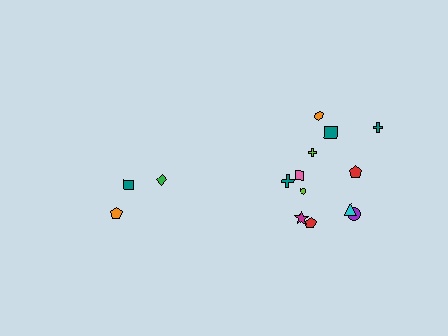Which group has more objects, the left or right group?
The right group.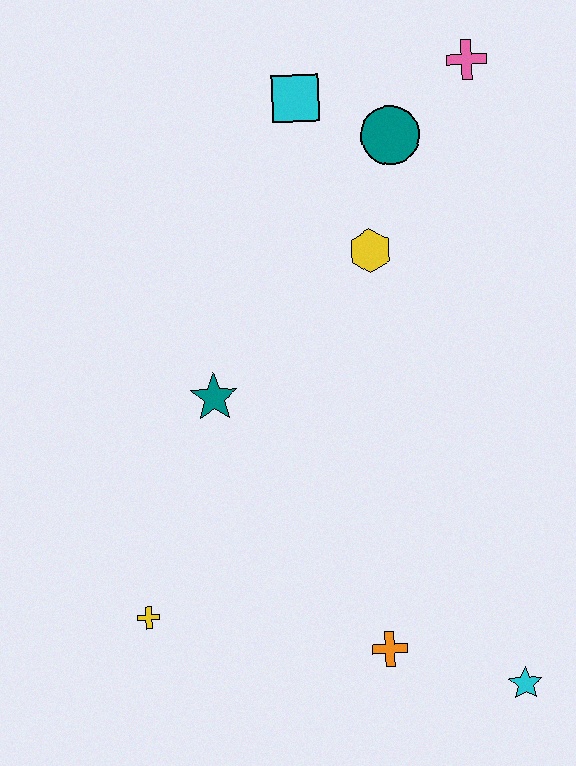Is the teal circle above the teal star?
Yes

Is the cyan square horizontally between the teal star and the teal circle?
Yes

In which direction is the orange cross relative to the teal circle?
The orange cross is below the teal circle.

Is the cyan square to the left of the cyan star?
Yes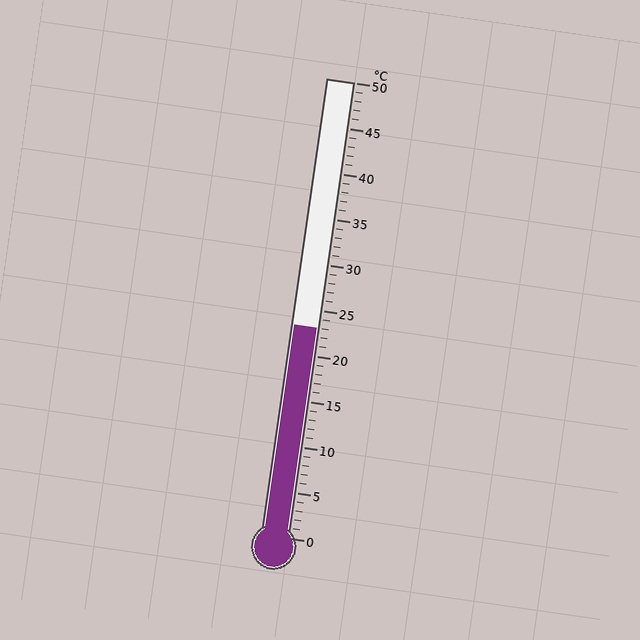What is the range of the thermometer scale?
The thermometer scale ranges from 0°C to 50°C.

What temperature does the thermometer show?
The thermometer shows approximately 23°C.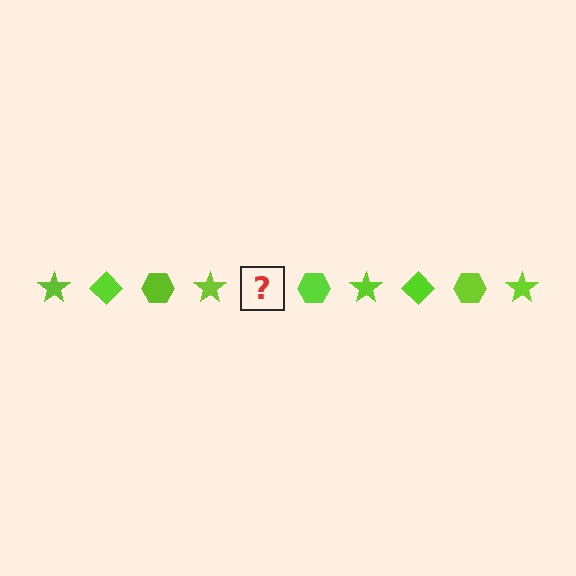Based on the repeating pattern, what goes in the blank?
The blank should be a lime diamond.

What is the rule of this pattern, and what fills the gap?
The rule is that the pattern cycles through star, diamond, hexagon shapes in lime. The gap should be filled with a lime diamond.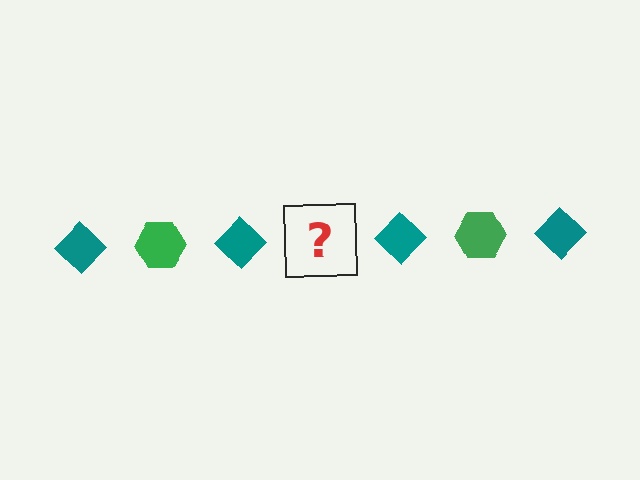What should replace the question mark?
The question mark should be replaced with a green hexagon.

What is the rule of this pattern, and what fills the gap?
The rule is that the pattern alternates between teal diamond and green hexagon. The gap should be filled with a green hexagon.